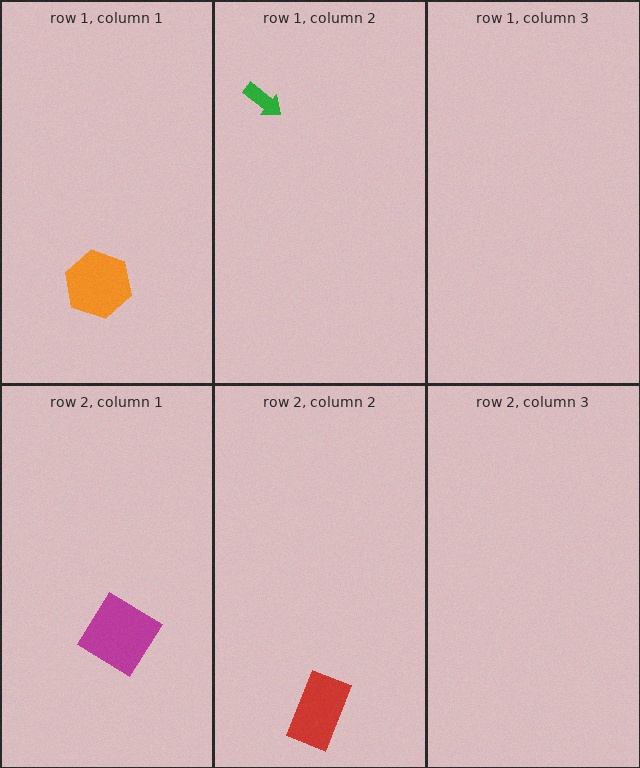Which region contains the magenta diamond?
The row 2, column 1 region.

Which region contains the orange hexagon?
The row 1, column 1 region.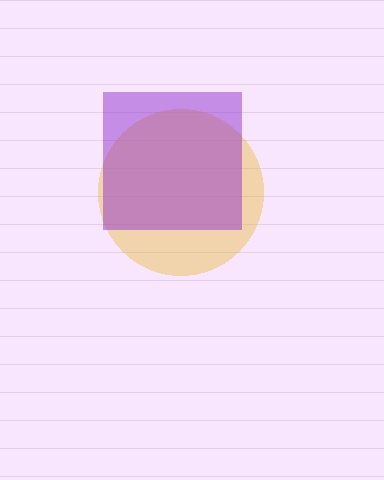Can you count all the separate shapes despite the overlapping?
Yes, there are 2 separate shapes.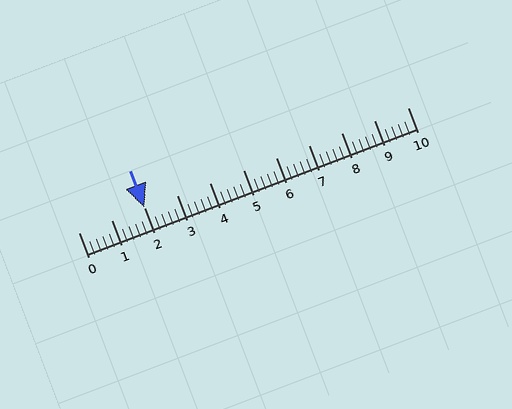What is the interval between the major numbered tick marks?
The major tick marks are spaced 1 units apart.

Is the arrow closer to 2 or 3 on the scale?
The arrow is closer to 2.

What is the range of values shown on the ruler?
The ruler shows values from 0 to 10.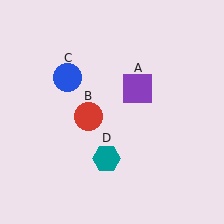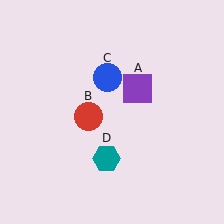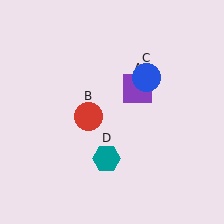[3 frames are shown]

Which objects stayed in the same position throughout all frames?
Purple square (object A) and red circle (object B) and teal hexagon (object D) remained stationary.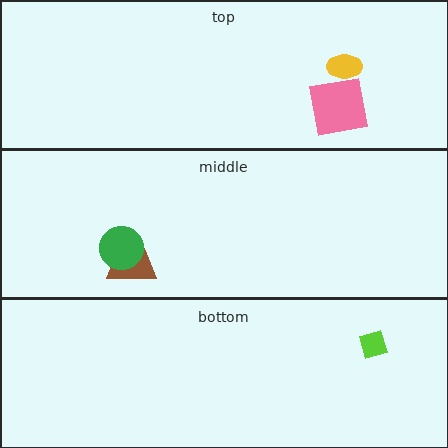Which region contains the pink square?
The top region.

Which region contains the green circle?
The middle region.